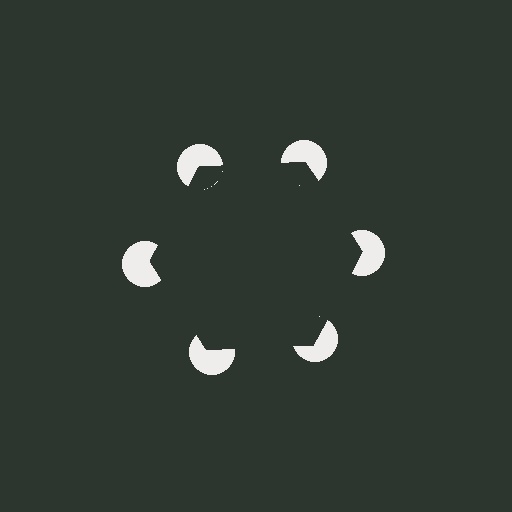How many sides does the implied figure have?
6 sides.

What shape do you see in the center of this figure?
An illusory hexagon — its edges are inferred from the aligned wedge cuts in the pac-man discs, not physically drawn.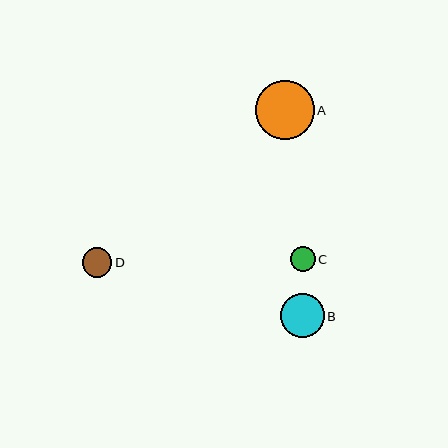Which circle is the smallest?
Circle C is the smallest with a size of approximately 25 pixels.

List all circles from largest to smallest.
From largest to smallest: A, B, D, C.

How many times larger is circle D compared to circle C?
Circle D is approximately 1.2 times the size of circle C.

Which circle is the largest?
Circle A is the largest with a size of approximately 59 pixels.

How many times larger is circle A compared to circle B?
Circle A is approximately 1.4 times the size of circle B.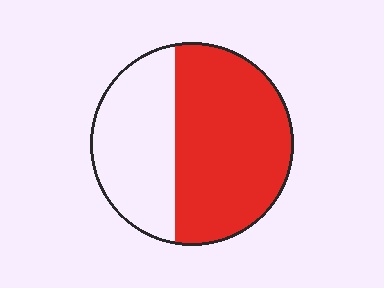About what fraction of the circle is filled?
About three fifths (3/5).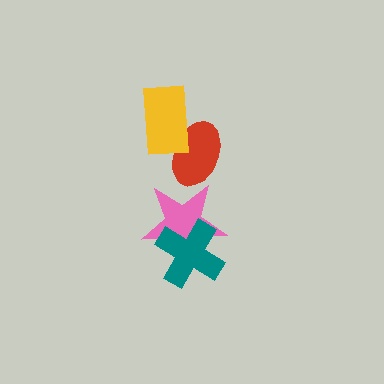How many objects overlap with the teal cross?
1 object overlaps with the teal cross.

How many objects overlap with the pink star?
2 objects overlap with the pink star.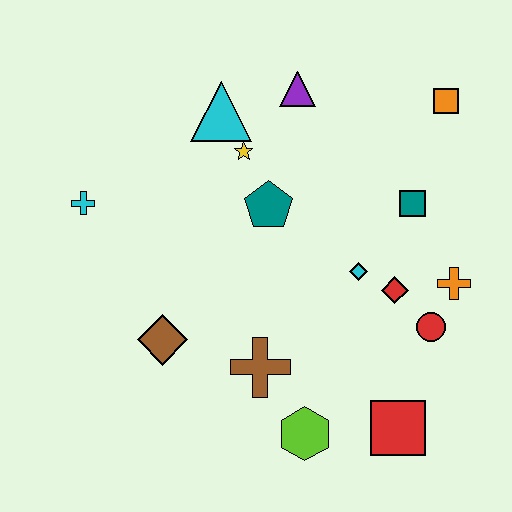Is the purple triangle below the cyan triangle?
No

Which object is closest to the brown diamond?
The brown cross is closest to the brown diamond.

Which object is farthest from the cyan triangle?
The red square is farthest from the cyan triangle.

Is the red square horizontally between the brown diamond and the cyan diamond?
No